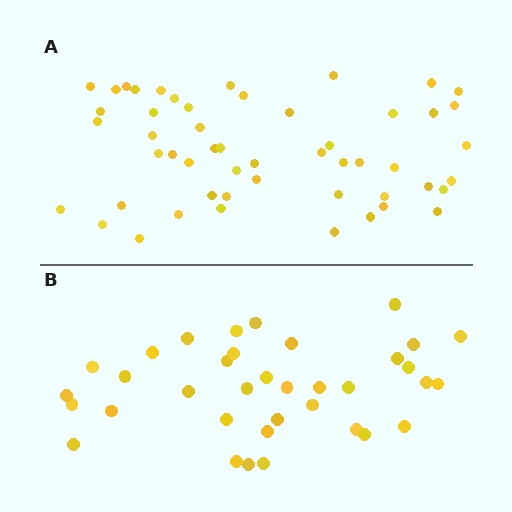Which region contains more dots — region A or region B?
Region A (the top region) has more dots.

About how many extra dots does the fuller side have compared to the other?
Region A has approximately 15 more dots than region B.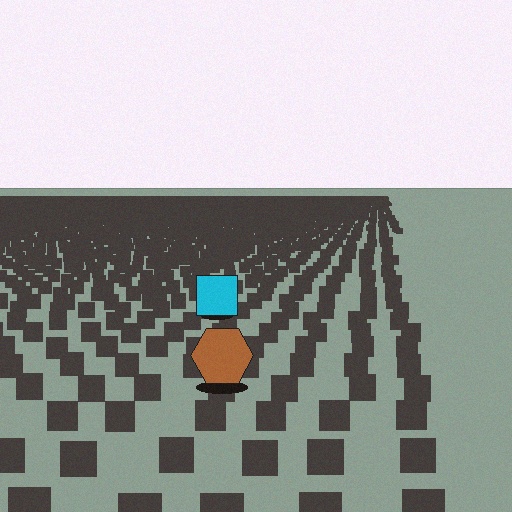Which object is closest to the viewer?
The brown hexagon is closest. The texture marks near it are larger and more spread out.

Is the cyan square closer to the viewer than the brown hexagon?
No. The brown hexagon is closer — you can tell from the texture gradient: the ground texture is coarser near it.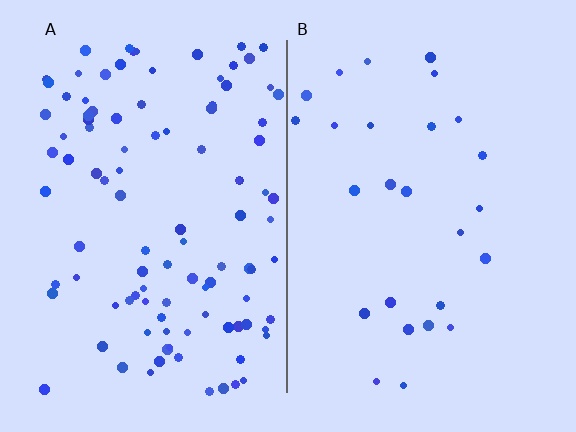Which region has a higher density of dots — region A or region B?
A (the left).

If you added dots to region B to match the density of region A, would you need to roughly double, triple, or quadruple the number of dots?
Approximately quadruple.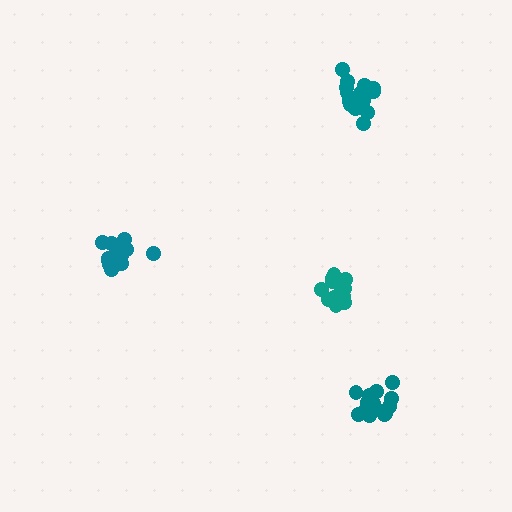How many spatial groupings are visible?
There are 4 spatial groupings.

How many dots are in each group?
Group 1: 15 dots, Group 2: 17 dots, Group 3: 16 dots, Group 4: 18 dots (66 total).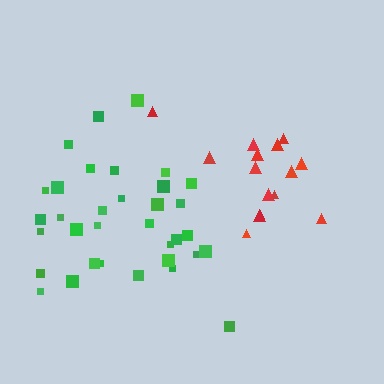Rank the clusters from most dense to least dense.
green, red.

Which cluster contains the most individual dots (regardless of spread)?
Green (34).